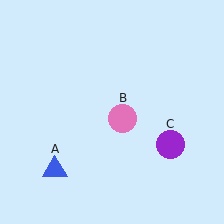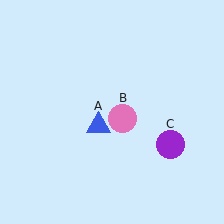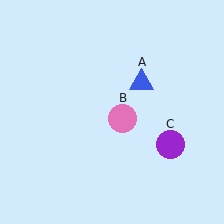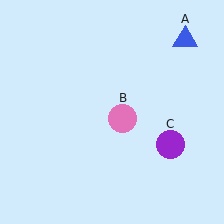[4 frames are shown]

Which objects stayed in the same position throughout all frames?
Pink circle (object B) and purple circle (object C) remained stationary.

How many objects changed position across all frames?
1 object changed position: blue triangle (object A).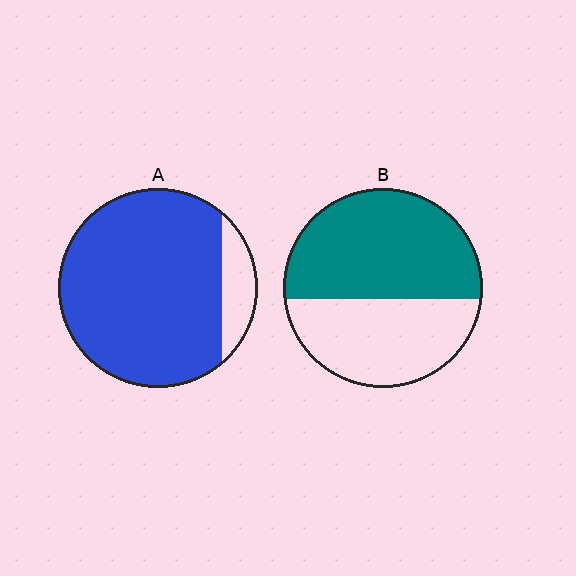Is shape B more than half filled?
Yes.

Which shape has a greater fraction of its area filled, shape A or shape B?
Shape A.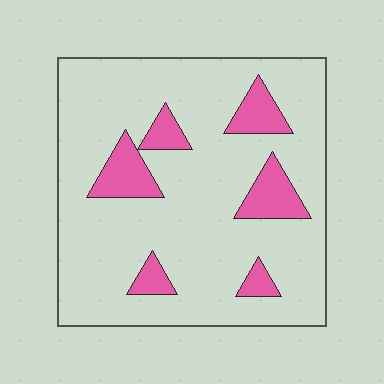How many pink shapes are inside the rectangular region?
6.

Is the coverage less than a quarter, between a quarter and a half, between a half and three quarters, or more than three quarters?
Less than a quarter.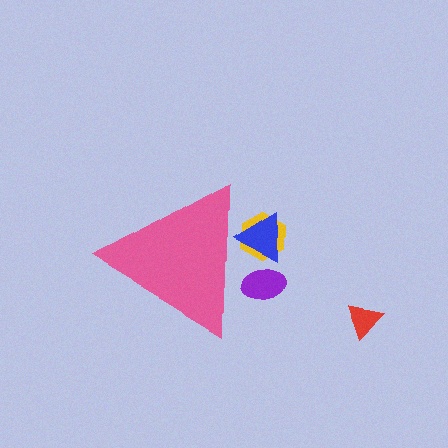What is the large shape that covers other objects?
A pink triangle.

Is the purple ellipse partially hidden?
Yes, the purple ellipse is partially hidden behind the pink triangle.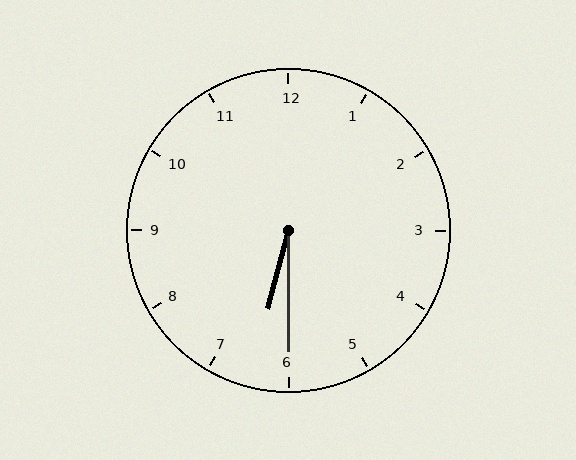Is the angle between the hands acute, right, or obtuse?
It is acute.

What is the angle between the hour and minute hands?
Approximately 15 degrees.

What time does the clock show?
6:30.